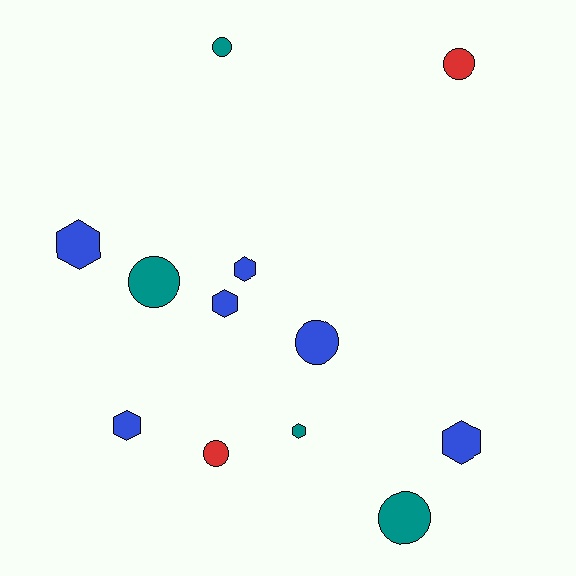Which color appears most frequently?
Blue, with 6 objects.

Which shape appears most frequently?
Hexagon, with 6 objects.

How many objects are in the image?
There are 12 objects.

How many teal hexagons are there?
There is 1 teal hexagon.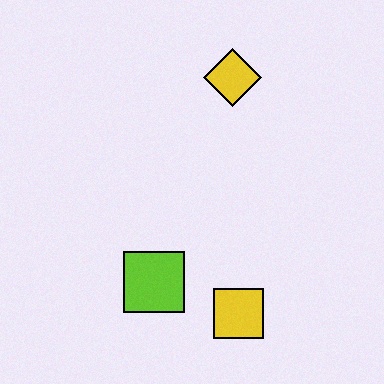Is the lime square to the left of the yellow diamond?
Yes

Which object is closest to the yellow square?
The lime square is closest to the yellow square.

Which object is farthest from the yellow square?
The yellow diamond is farthest from the yellow square.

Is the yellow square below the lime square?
Yes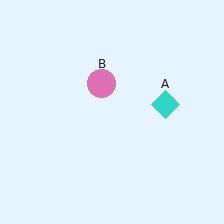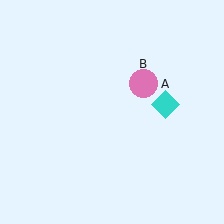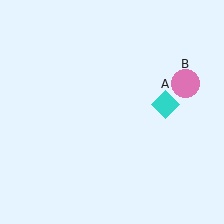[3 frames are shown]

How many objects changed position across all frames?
1 object changed position: pink circle (object B).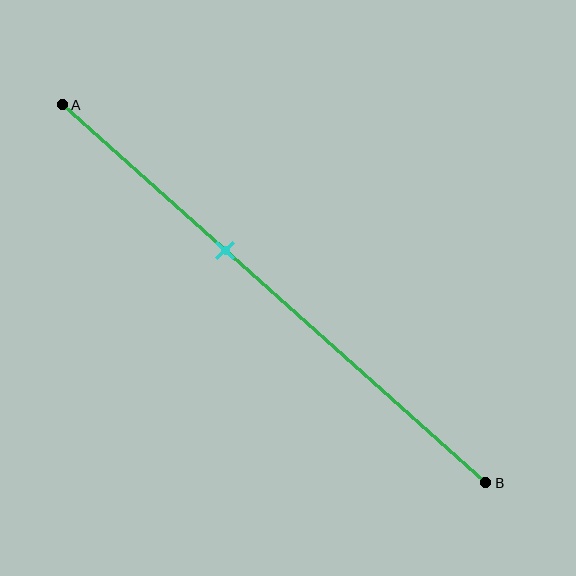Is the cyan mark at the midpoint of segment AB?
No, the mark is at about 40% from A, not at the 50% midpoint.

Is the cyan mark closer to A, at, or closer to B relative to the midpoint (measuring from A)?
The cyan mark is closer to point A than the midpoint of segment AB.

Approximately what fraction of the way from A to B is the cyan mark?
The cyan mark is approximately 40% of the way from A to B.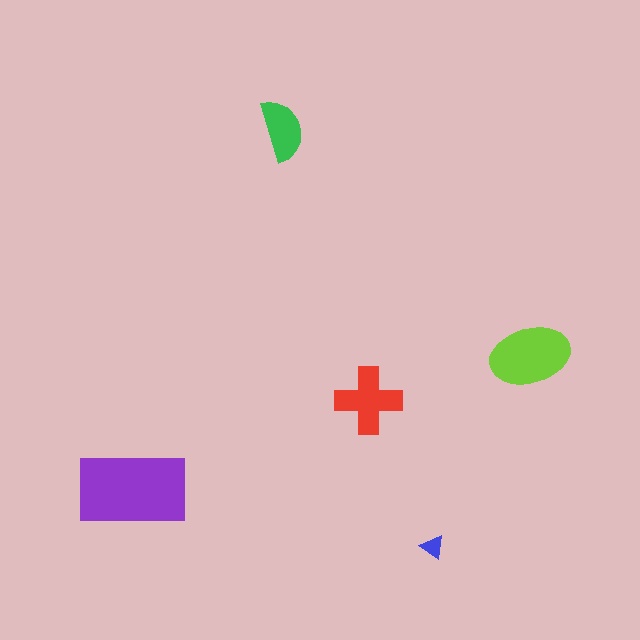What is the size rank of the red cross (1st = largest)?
3rd.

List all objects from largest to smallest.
The purple rectangle, the lime ellipse, the red cross, the green semicircle, the blue triangle.